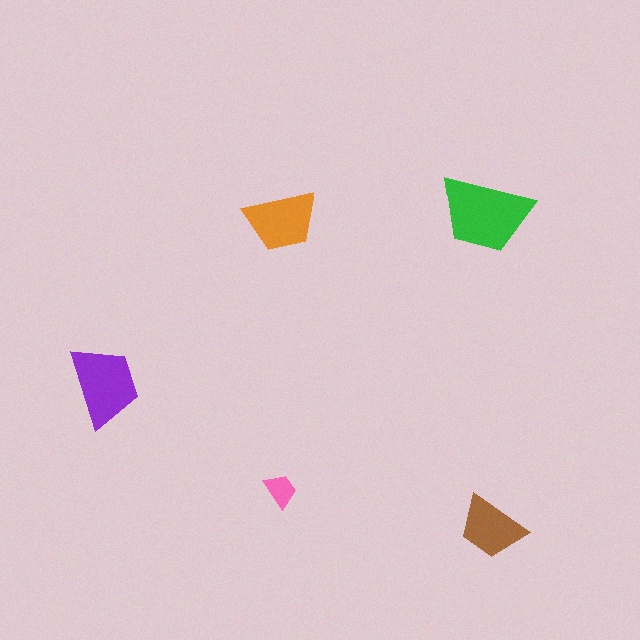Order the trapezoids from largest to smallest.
the green one, the purple one, the orange one, the brown one, the pink one.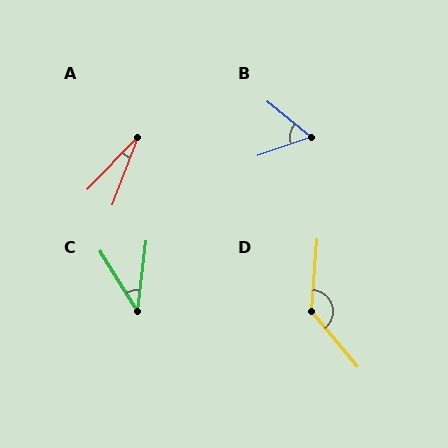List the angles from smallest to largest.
A (23°), C (38°), B (58°), D (136°).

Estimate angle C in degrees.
Approximately 38 degrees.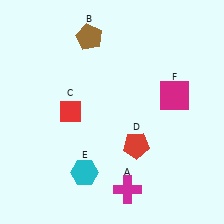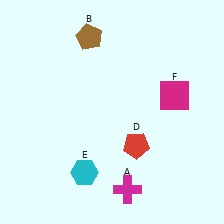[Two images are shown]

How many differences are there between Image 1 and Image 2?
There is 1 difference between the two images.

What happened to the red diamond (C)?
The red diamond (C) was removed in Image 2. It was in the top-left area of Image 1.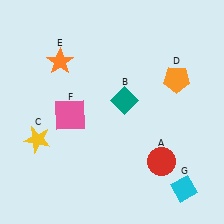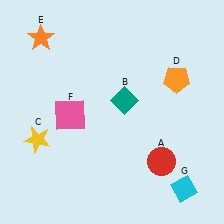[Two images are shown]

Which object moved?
The orange star (E) moved up.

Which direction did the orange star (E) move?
The orange star (E) moved up.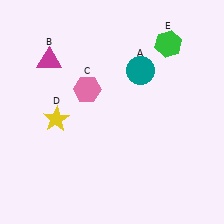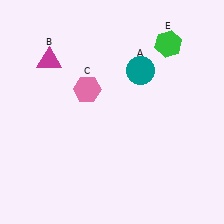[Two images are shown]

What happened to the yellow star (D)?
The yellow star (D) was removed in Image 2. It was in the bottom-left area of Image 1.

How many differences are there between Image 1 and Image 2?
There is 1 difference between the two images.